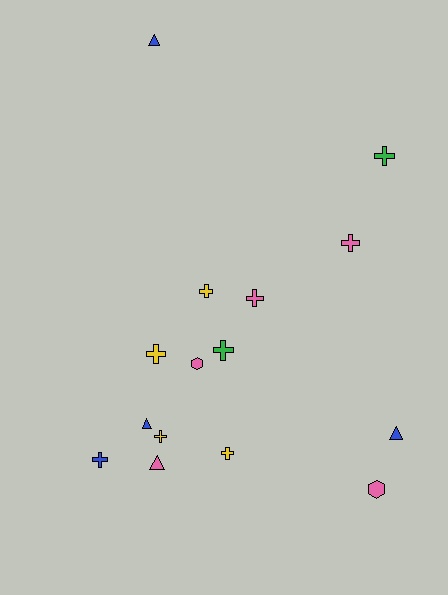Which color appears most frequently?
Pink, with 5 objects.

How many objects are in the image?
There are 15 objects.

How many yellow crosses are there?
There are 4 yellow crosses.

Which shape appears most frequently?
Cross, with 9 objects.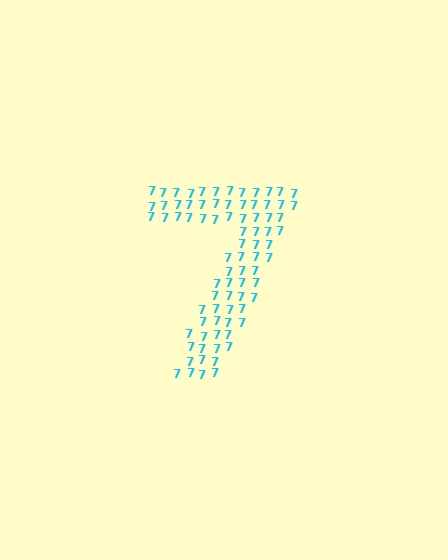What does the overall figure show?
The overall figure shows the digit 7.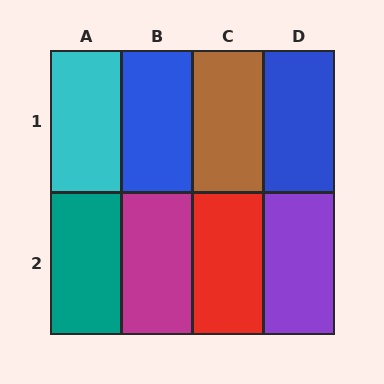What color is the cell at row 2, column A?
Teal.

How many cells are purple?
1 cell is purple.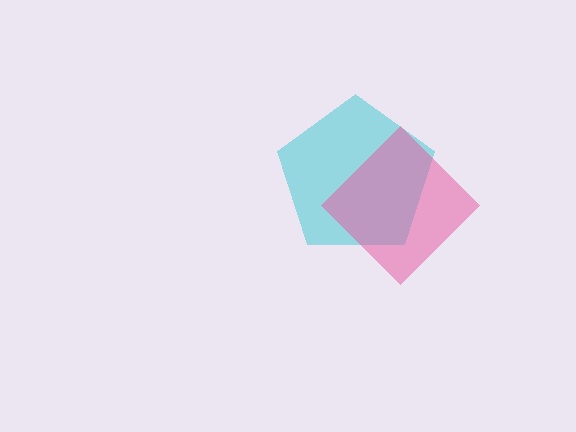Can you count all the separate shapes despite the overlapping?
Yes, there are 2 separate shapes.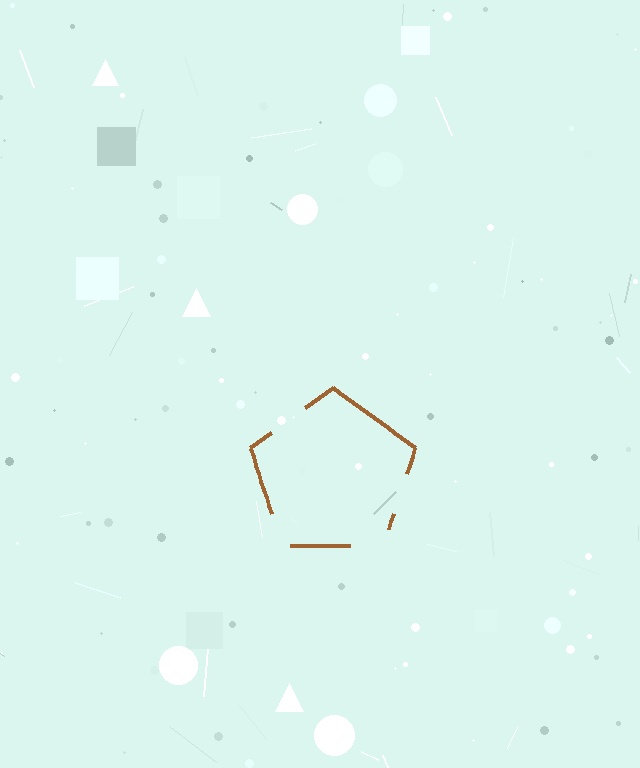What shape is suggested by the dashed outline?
The dashed outline suggests a pentagon.